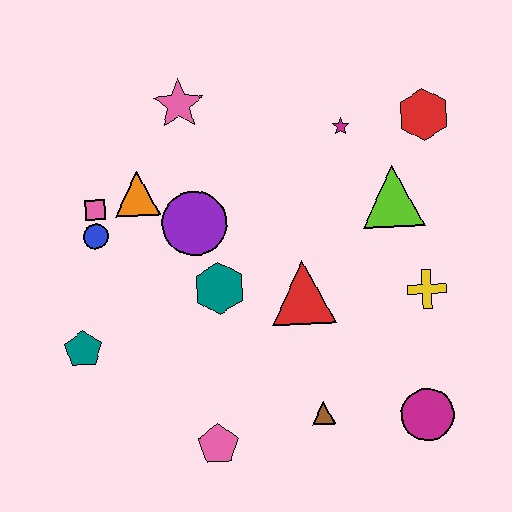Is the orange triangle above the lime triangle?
Yes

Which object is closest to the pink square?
The blue circle is closest to the pink square.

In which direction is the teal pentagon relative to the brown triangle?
The teal pentagon is to the left of the brown triangle.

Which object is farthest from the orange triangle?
The magenta circle is farthest from the orange triangle.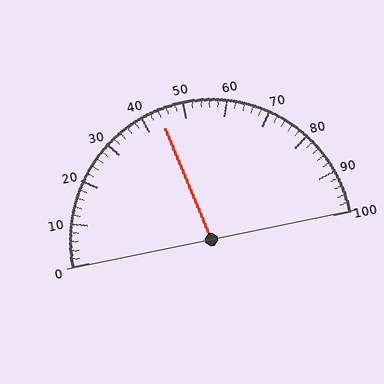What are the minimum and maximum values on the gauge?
The gauge ranges from 0 to 100.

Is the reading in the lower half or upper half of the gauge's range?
The reading is in the lower half of the range (0 to 100).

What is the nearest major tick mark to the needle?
The nearest major tick mark is 40.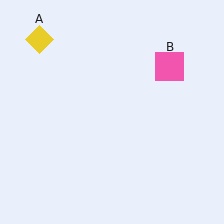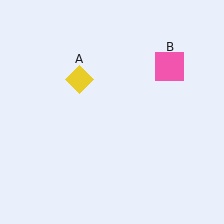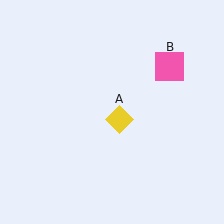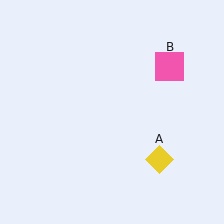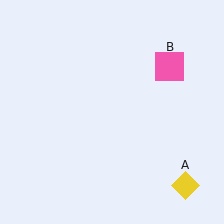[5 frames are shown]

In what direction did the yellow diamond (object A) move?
The yellow diamond (object A) moved down and to the right.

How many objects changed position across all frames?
1 object changed position: yellow diamond (object A).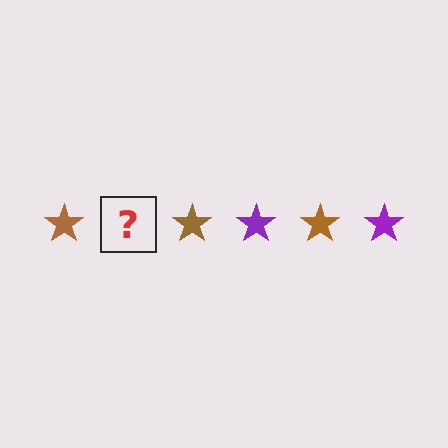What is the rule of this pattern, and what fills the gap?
The rule is that the pattern cycles through brown, purple stars. The gap should be filled with a purple star.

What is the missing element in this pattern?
The missing element is a purple star.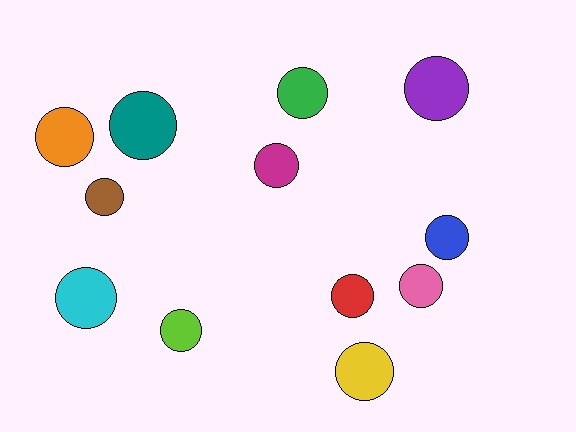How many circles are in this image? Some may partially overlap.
There are 12 circles.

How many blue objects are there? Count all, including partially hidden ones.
There is 1 blue object.